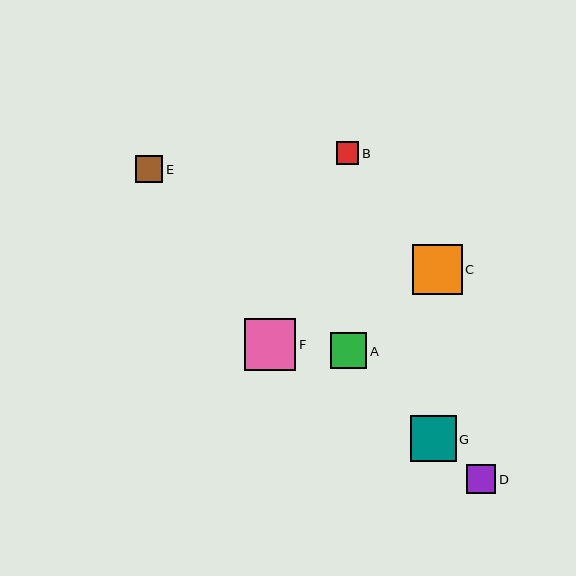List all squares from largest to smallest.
From largest to smallest: F, C, G, A, D, E, B.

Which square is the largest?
Square F is the largest with a size of approximately 52 pixels.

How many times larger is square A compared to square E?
Square A is approximately 1.3 times the size of square E.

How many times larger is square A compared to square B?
Square A is approximately 1.6 times the size of square B.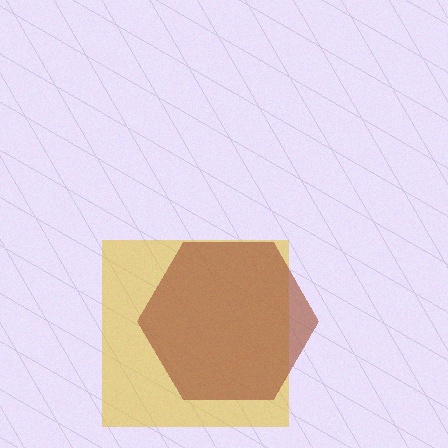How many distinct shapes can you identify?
There are 2 distinct shapes: a yellow square, a brown hexagon.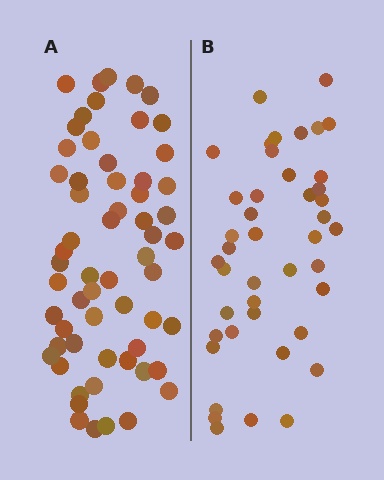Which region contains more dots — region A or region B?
Region A (the left region) has more dots.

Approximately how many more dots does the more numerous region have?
Region A has approximately 15 more dots than region B.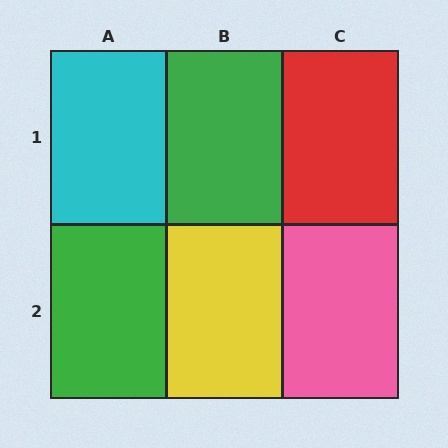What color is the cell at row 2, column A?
Green.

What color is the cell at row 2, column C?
Pink.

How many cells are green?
2 cells are green.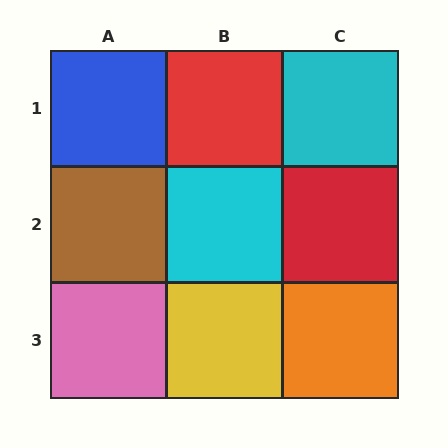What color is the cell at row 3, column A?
Pink.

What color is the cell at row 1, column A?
Blue.